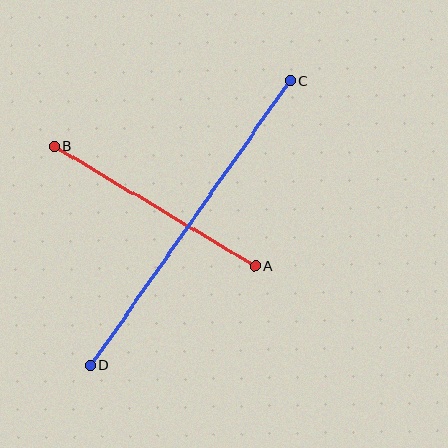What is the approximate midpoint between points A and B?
The midpoint is at approximately (155, 206) pixels.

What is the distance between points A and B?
The distance is approximately 234 pixels.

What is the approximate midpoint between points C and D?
The midpoint is at approximately (190, 223) pixels.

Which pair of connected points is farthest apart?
Points C and D are farthest apart.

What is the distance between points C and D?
The distance is approximately 348 pixels.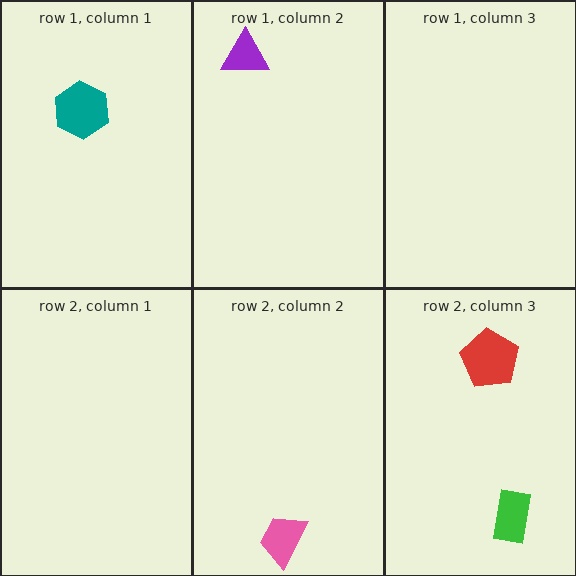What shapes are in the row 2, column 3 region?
The red pentagon, the green rectangle.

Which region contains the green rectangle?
The row 2, column 3 region.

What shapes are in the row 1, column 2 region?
The purple triangle.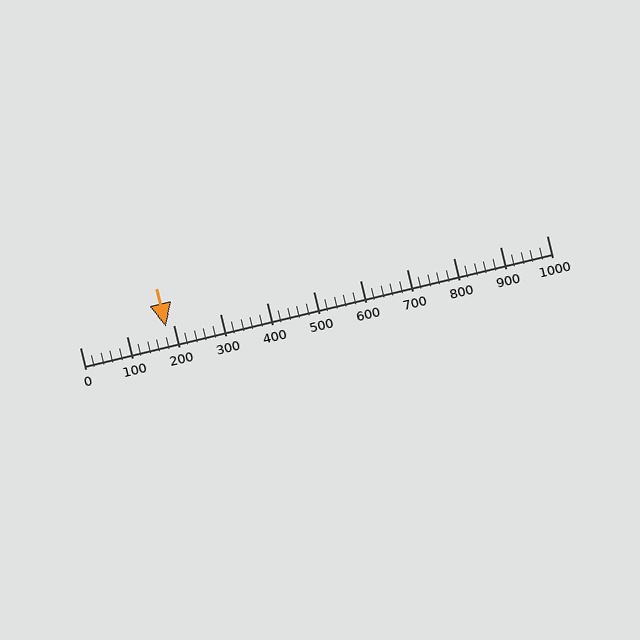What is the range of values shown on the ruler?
The ruler shows values from 0 to 1000.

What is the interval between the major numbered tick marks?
The major tick marks are spaced 100 units apart.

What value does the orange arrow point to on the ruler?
The orange arrow points to approximately 184.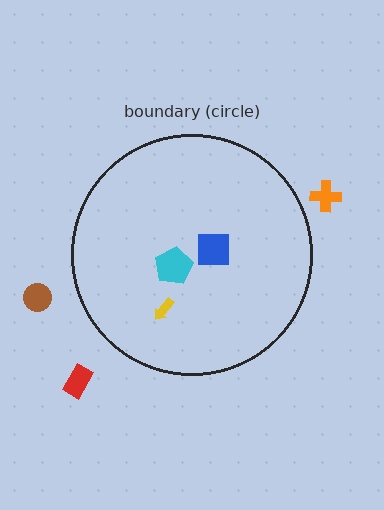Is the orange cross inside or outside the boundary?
Outside.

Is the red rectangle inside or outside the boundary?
Outside.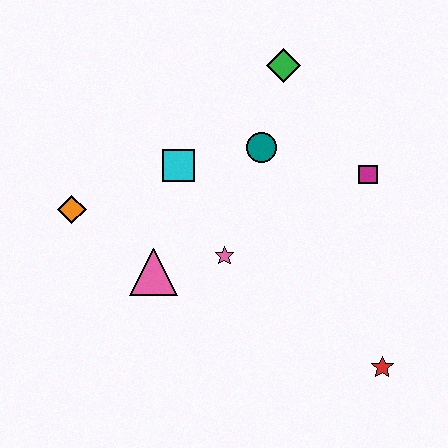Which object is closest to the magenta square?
The teal circle is closest to the magenta square.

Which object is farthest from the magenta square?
The orange diamond is farthest from the magenta square.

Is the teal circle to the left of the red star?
Yes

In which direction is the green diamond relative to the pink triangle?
The green diamond is above the pink triangle.